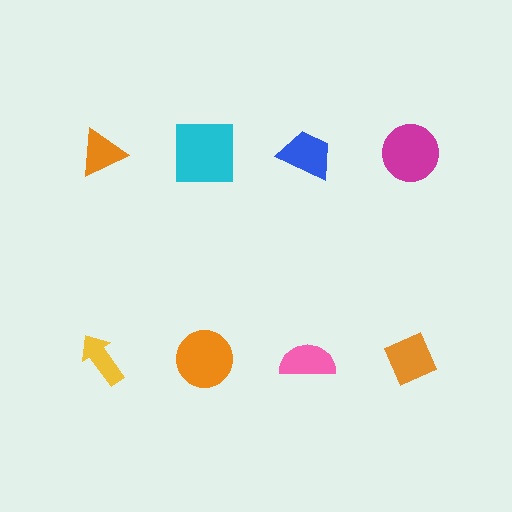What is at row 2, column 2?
An orange circle.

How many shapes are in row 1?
4 shapes.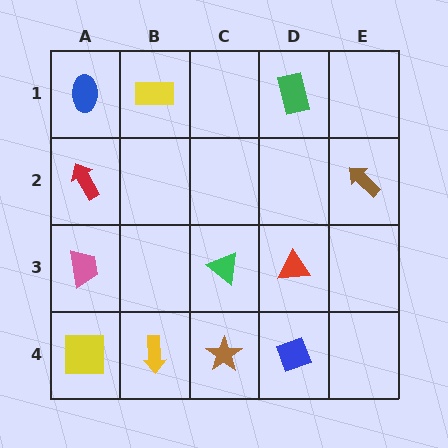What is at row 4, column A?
A yellow square.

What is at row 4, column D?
A blue diamond.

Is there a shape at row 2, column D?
No, that cell is empty.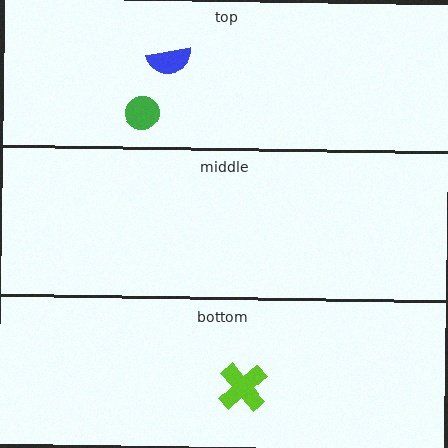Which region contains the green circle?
The top region.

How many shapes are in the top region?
2.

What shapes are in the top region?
The green circle, the blue semicircle.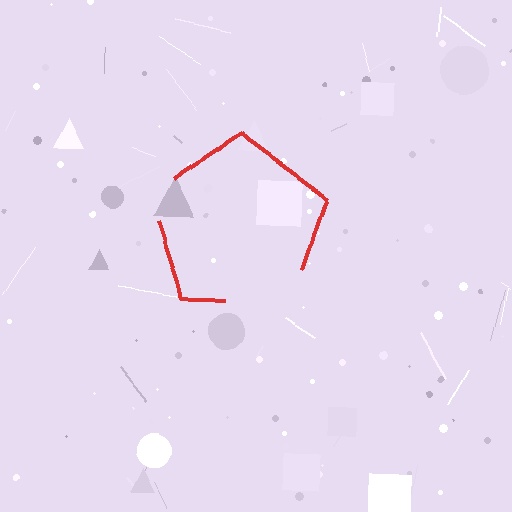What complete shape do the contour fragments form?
The contour fragments form a pentagon.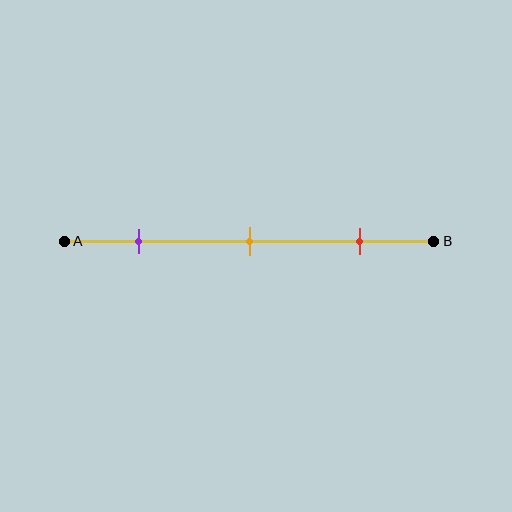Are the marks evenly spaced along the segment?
Yes, the marks are approximately evenly spaced.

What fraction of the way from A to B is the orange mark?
The orange mark is approximately 50% (0.5) of the way from A to B.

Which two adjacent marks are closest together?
The purple and orange marks are the closest adjacent pair.